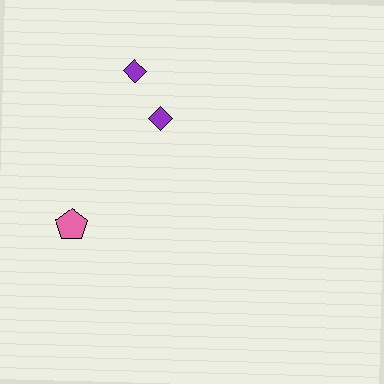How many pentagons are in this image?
There is 1 pentagon.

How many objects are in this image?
There are 3 objects.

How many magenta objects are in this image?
There are no magenta objects.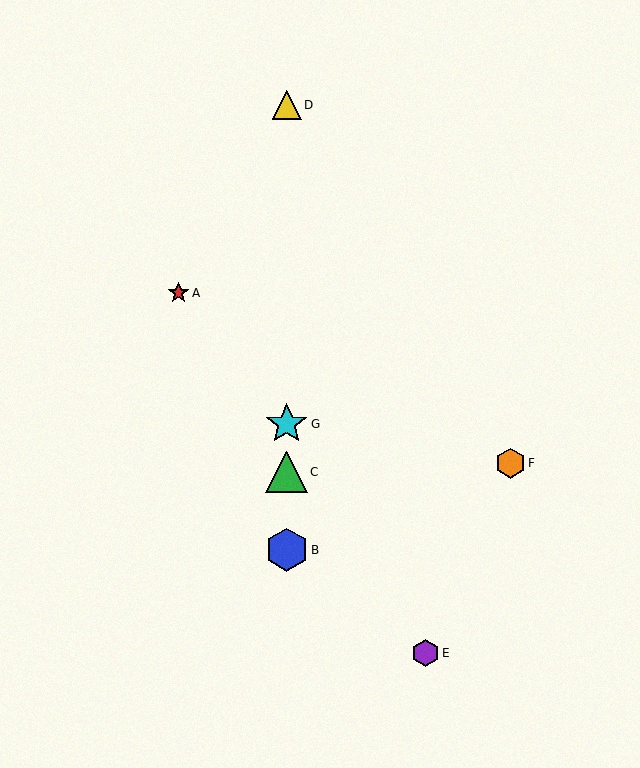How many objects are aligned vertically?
4 objects (B, C, D, G) are aligned vertically.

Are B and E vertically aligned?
No, B is at x≈287 and E is at x≈425.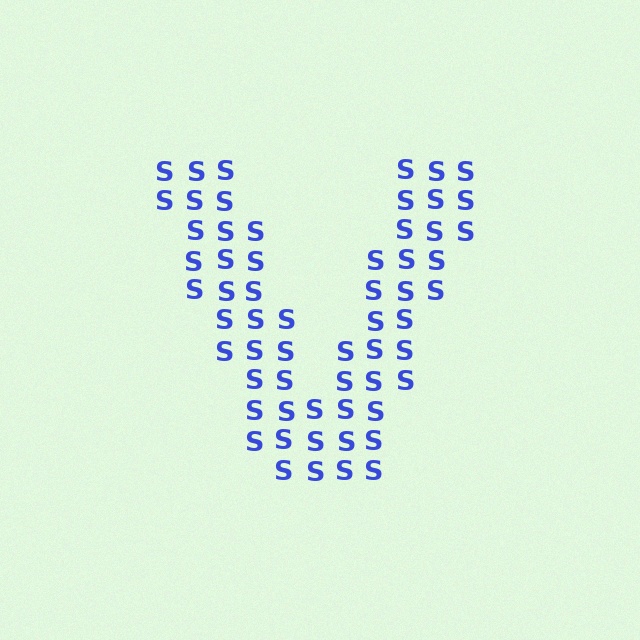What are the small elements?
The small elements are letter S's.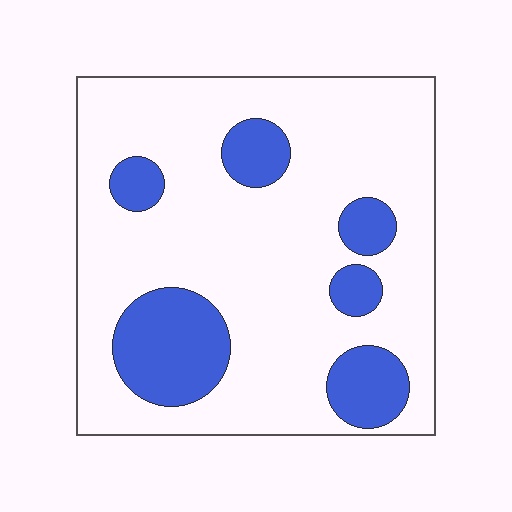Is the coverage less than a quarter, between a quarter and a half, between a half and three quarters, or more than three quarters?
Less than a quarter.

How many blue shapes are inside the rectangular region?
6.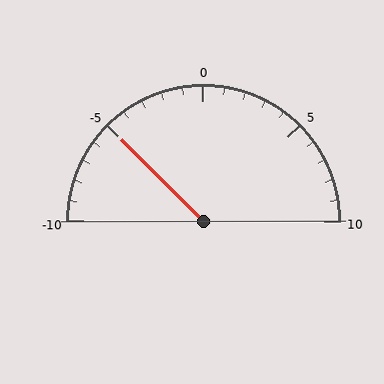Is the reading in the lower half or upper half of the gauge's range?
The reading is in the lower half of the range (-10 to 10).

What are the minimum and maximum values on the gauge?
The gauge ranges from -10 to 10.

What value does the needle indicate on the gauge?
The needle indicates approximately -5.